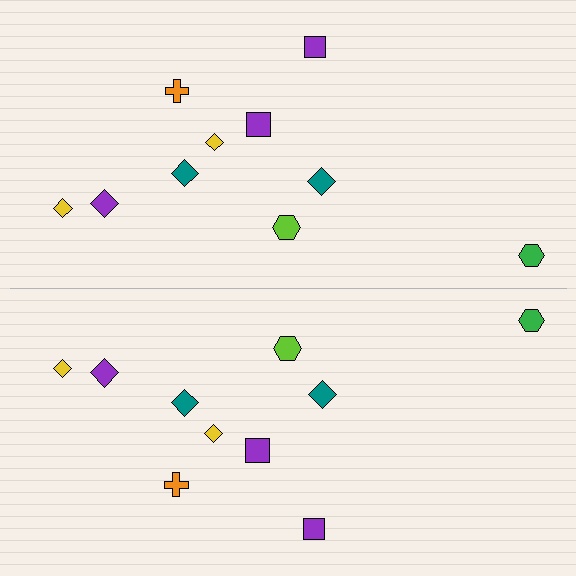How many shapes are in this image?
There are 20 shapes in this image.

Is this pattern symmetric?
Yes, this pattern has bilateral (reflection) symmetry.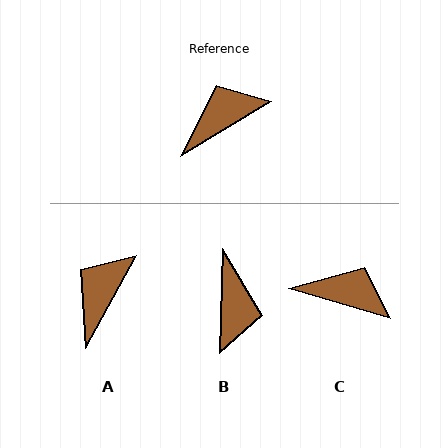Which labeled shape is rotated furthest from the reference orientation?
B, about 122 degrees away.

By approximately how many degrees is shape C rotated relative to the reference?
Approximately 47 degrees clockwise.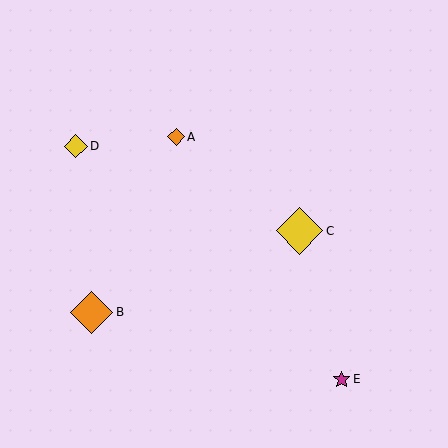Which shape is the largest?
The yellow diamond (labeled C) is the largest.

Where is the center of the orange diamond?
The center of the orange diamond is at (176, 137).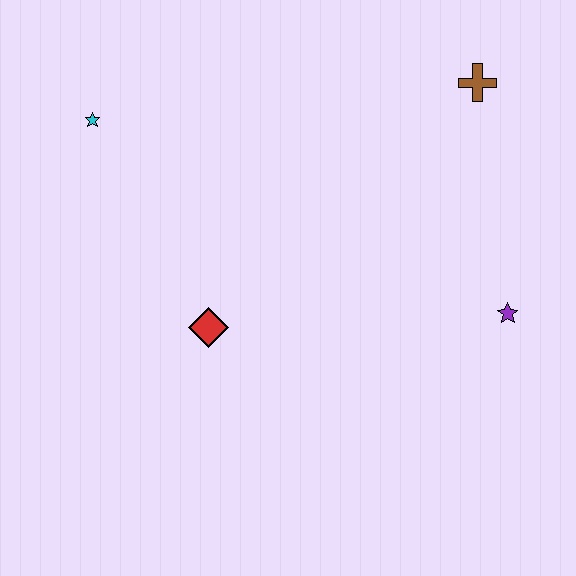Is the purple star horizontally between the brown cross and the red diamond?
No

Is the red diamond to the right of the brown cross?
No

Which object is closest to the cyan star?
The red diamond is closest to the cyan star.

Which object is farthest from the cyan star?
The purple star is farthest from the cyan star.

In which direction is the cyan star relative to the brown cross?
The cyan star is to the left of the brown cross.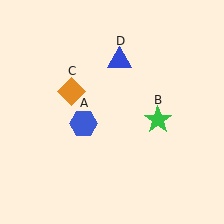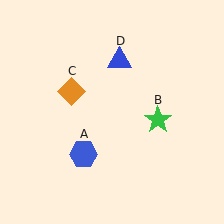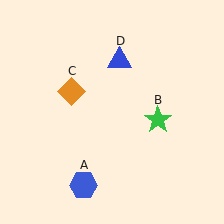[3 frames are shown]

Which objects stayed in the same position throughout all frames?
Green star (object B) and orange diamond (object C) and blue triangle (object D) remained stationary.